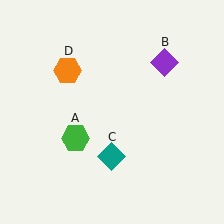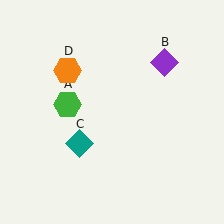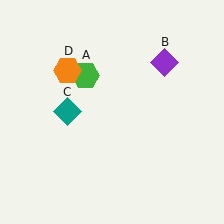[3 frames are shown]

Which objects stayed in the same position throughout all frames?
Purple diamond (object B) and orange hexagon (object D) remained stationary.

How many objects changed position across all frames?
2 objects changed position: green hexagon (object A), teal diamond (object C).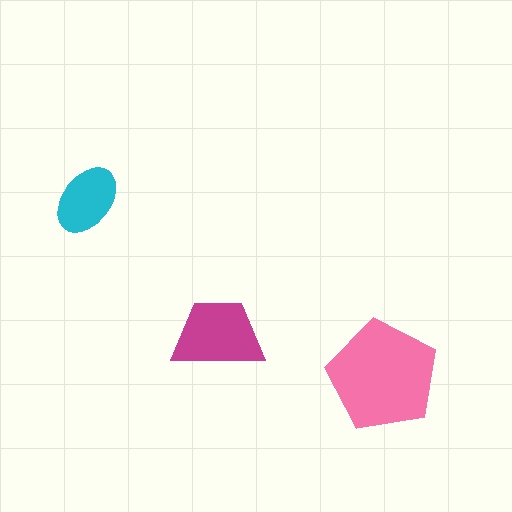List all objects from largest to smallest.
The pink pentagon, the magenta trapezoid, the cyan ellipse.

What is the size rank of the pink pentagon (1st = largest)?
1st.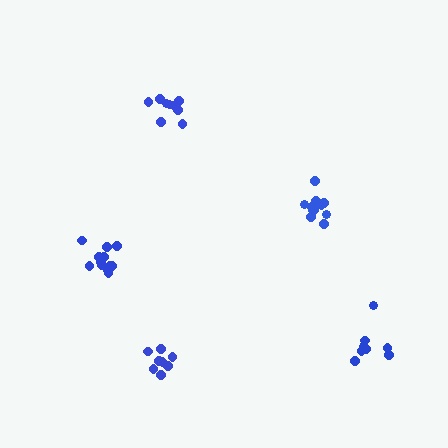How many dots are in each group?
Group 1: 13 dots, Group 2: 12 dots, Group 3: 8 dots, Group 4: 9 dots, Group 5: 8 dots (50 total).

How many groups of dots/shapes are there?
There are 5 groups.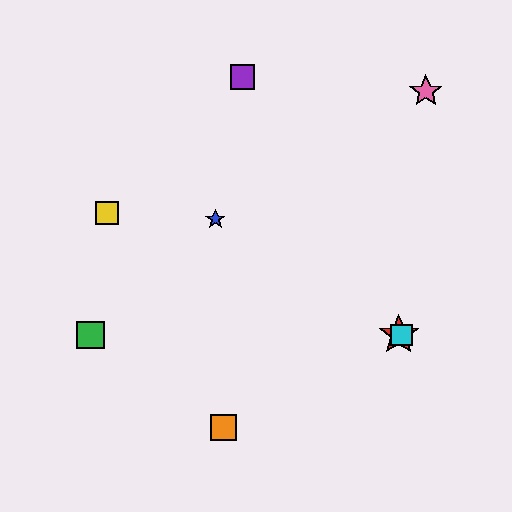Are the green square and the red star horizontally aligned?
Yes, both are at y≈335.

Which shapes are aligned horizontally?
The red star, the green square, the cyan square are aligned horizontally.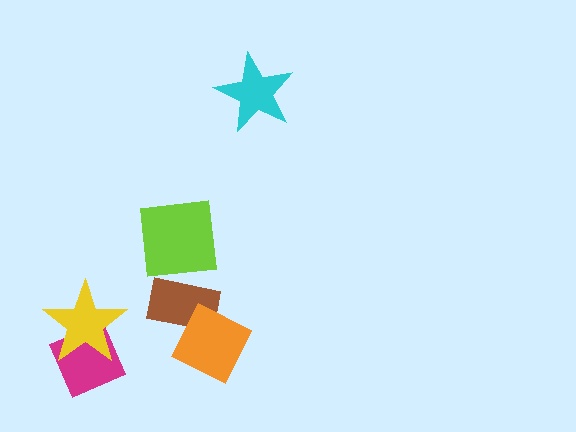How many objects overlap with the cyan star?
0 objects overlap with the cyan star.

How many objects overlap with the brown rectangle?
2 objects overlap with the brown rectangle.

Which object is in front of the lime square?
The brown rectangle is in front of the lime square.